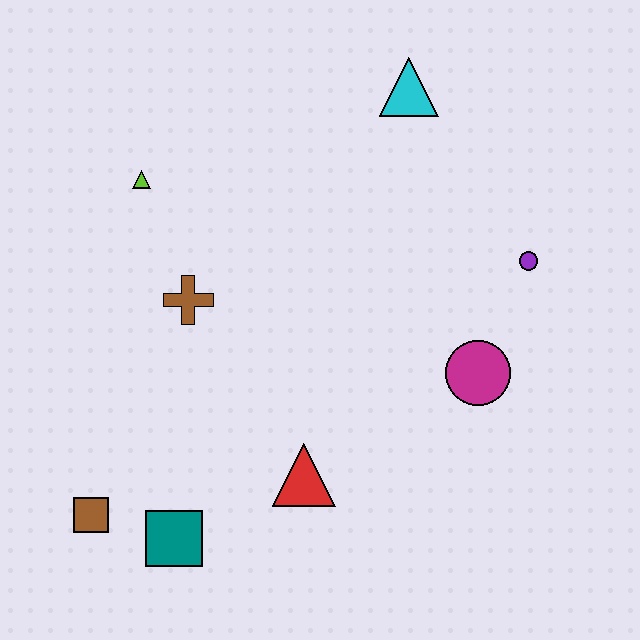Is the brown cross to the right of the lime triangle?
Yes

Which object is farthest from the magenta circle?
The brown square is farthest from the magenta circle.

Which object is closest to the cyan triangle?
The purple circle is closest to the cyan triangle.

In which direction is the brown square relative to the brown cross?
The brown square is below the brown cross.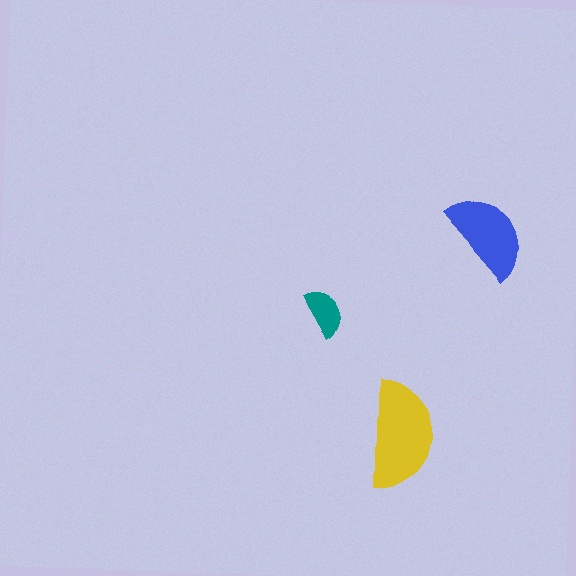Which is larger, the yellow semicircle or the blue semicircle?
The yellow one.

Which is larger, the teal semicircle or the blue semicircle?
The blue one.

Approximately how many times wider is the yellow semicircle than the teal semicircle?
About 2 times wider.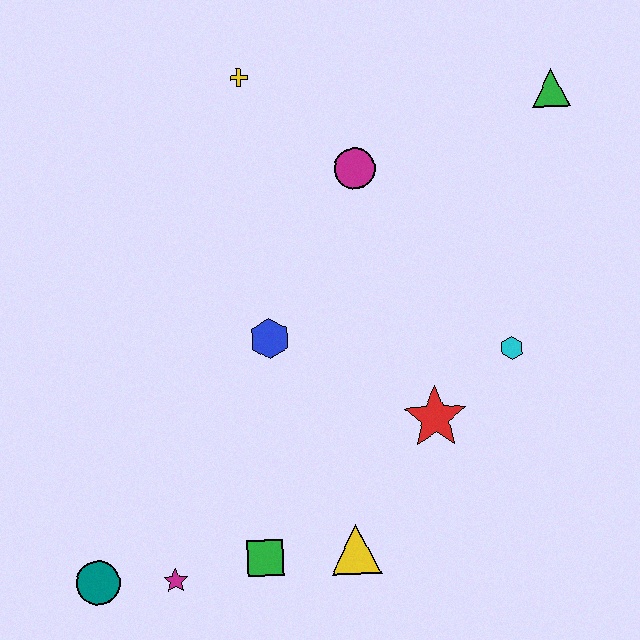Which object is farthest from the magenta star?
The green triangle is farthest from the magenta star.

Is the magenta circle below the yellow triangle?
No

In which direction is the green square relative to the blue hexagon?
The green square is below the blue hexagon.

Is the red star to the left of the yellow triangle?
No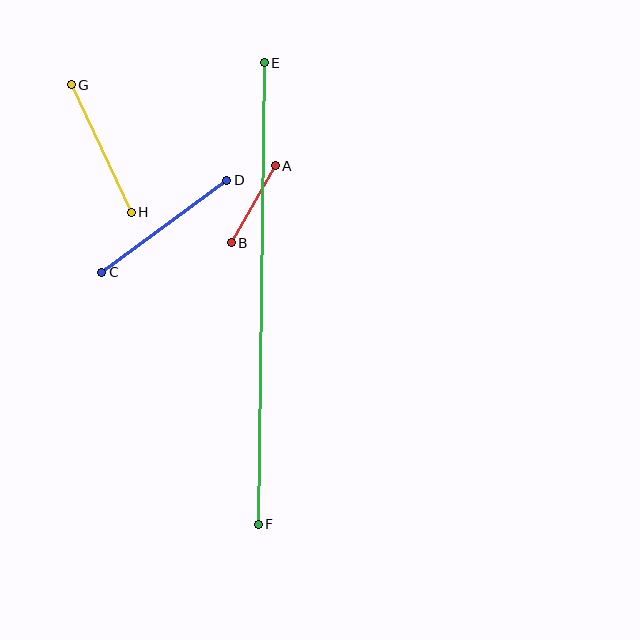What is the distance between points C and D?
The distance is approximately 155 pixels.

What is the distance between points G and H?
The distance is approximately 141 pixels.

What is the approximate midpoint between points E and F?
The midpoint is at approximately (261, 294) pixels.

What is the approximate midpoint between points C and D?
The midpoint is at approximately (164, 226) pixels.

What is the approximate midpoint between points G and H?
The midpoint is at approximately (101, 149) pixels.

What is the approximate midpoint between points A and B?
The midpoint is at approximately (253, 204) pixels.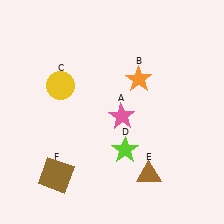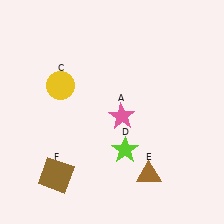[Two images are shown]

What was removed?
The orange star (B) was removed in Image 2.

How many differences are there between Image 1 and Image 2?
There is 1 difference between the two images.